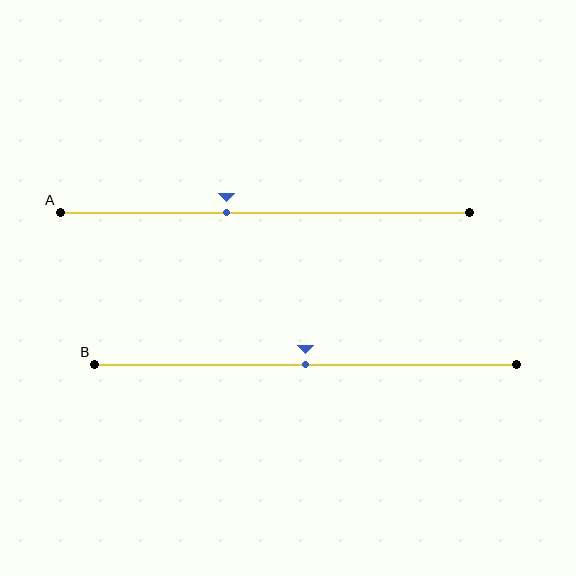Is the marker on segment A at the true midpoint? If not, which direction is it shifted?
No, the marker on segment A is shifted to the left by about 9% of the segment length.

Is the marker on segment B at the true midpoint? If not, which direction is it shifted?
Yes, the marker on segment B is at the true midpoint.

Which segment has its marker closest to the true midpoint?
Segment B has its marker closest to the true midpoint.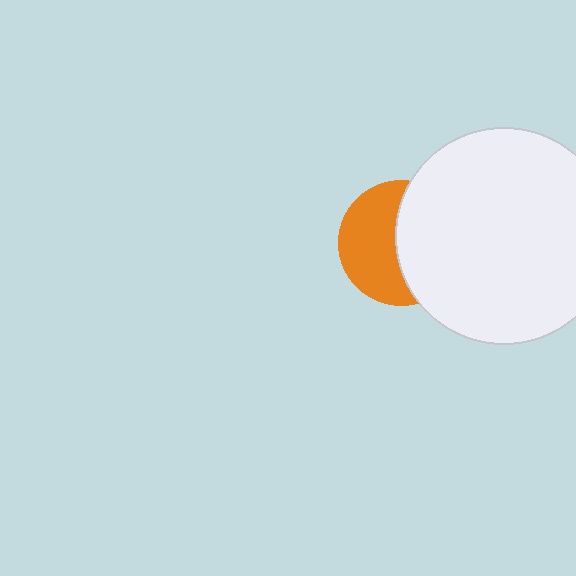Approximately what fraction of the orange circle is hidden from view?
Roughly 50% of the orange circle is hidden behind the white circle.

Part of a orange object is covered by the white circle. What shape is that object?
It is a circle.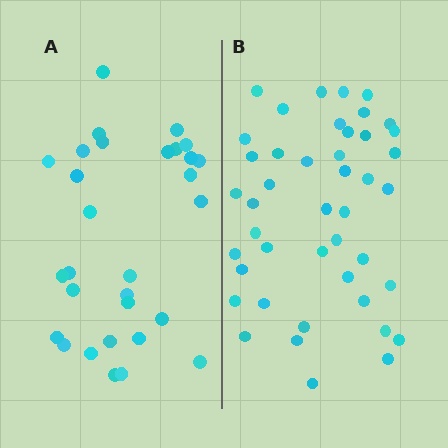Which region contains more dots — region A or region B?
Region B (the right region) has more dots.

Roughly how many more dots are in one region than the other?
Region B has approximately 15 more dots than region A.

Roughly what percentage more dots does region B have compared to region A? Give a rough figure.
About 45% more.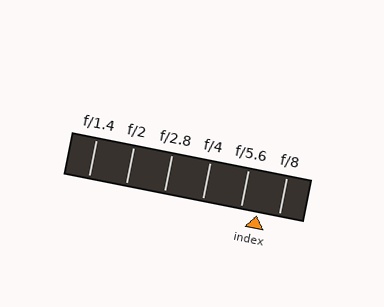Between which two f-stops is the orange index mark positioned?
The index mark is between f/5.6 and f/8.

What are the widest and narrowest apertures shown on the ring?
The widest aperture shown is f/1.4 and the narrowest is f/8.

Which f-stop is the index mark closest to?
The index mark is closest to f/5.6.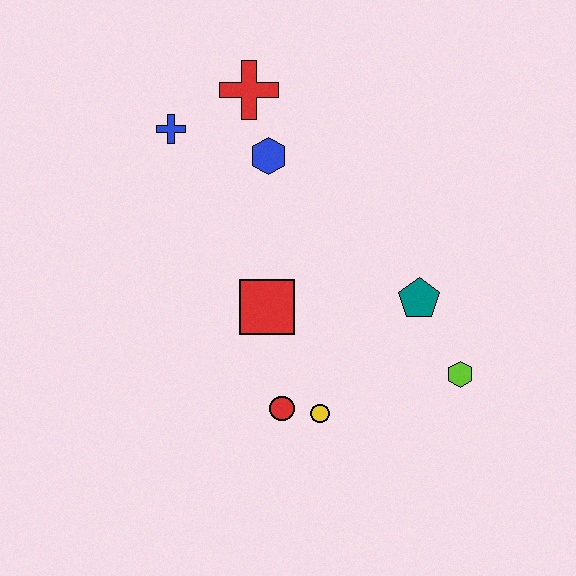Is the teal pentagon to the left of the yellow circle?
No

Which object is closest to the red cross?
The blue hexagon is closest to the red cross.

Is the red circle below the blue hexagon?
Yes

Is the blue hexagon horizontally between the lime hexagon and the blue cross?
Yes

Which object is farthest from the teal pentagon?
The blue cross is farthest from the teal pentagon.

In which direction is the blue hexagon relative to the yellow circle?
The blue hexagon is above the yellow circle.